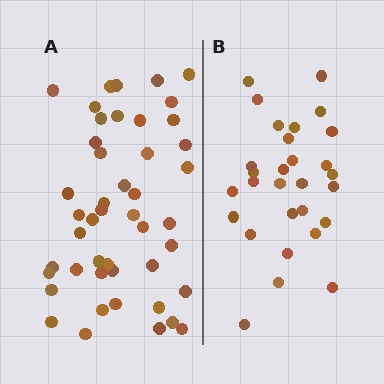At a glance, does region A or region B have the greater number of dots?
Region A (the left region) has more dots.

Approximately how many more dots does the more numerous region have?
Region A has approximately 15 more dots than region B.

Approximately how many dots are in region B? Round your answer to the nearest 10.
About 30 dots. (The exact count is 29, which rounds to 30.)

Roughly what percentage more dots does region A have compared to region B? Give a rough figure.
About 60% more.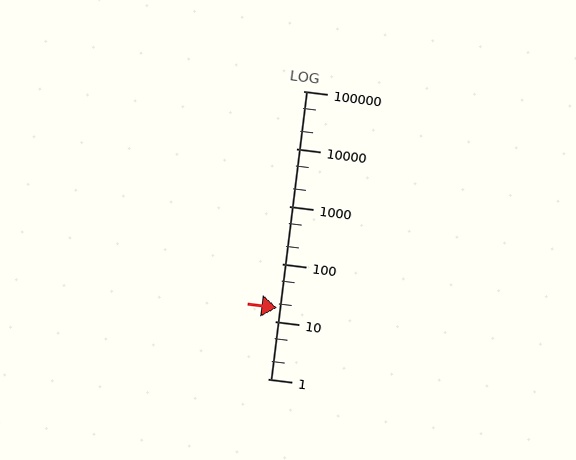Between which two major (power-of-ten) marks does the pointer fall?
The pointer is between 10 and 100.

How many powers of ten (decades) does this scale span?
The scale spans 5 decades, from 1 to 100000.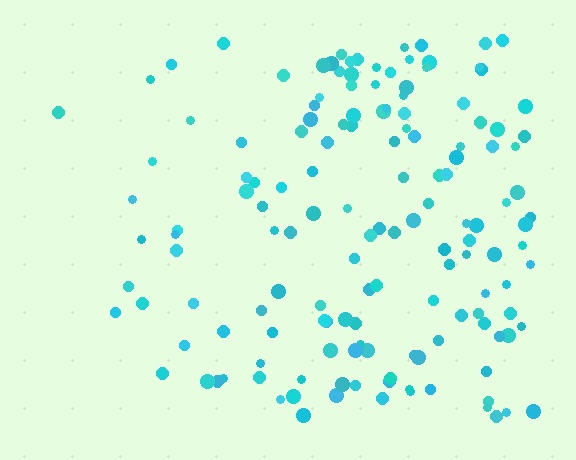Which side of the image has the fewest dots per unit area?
The left.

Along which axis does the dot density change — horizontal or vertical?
Horizontal.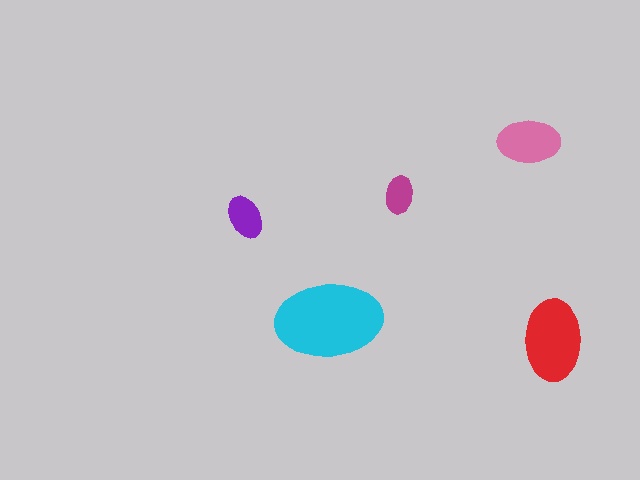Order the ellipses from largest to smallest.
the cyan one, the red one, the pink one, the purple one, the magenta one.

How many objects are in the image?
There are 5 objects in the image.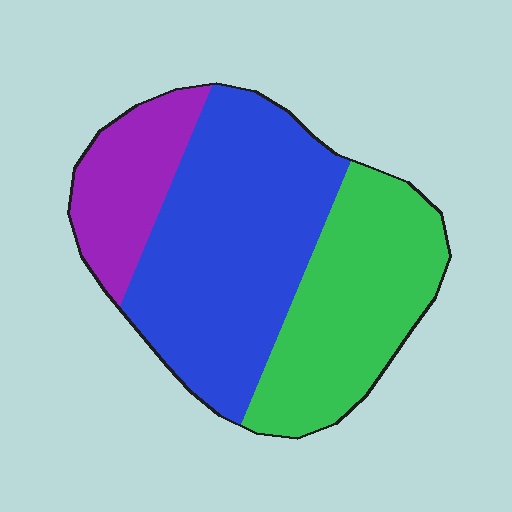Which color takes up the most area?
Blue, at roughly 50%.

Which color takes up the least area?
Purple, at roughly 15%.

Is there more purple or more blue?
Blue.